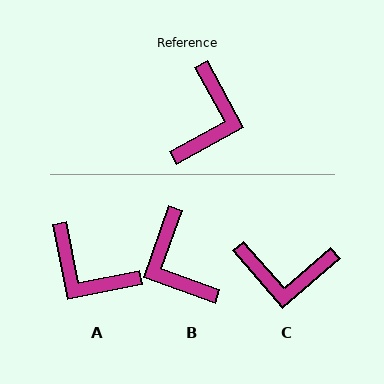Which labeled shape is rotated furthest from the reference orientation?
B, about 138 degrees away.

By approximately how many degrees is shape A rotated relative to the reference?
Approximately 108 degrees clockwise.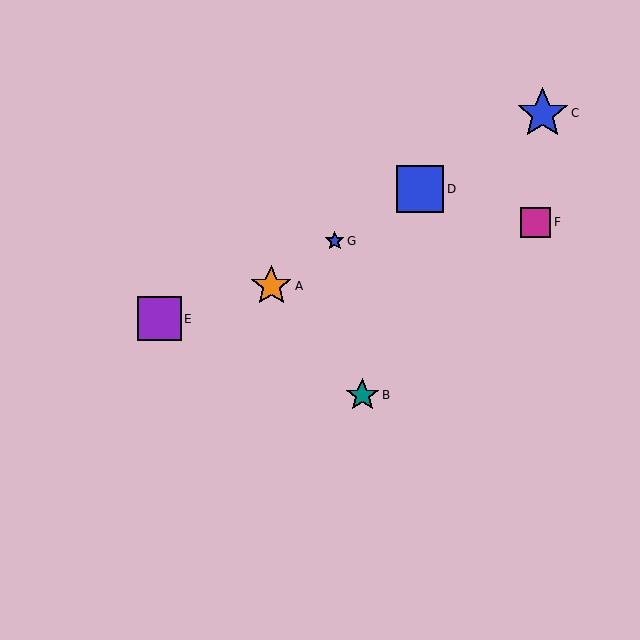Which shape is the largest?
The blue star (labeled C) is the largest.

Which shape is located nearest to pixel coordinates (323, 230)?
The blue star (labeled G) at (335, 241) is nearest to that location.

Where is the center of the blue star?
The center of the blue star is at (335, 241).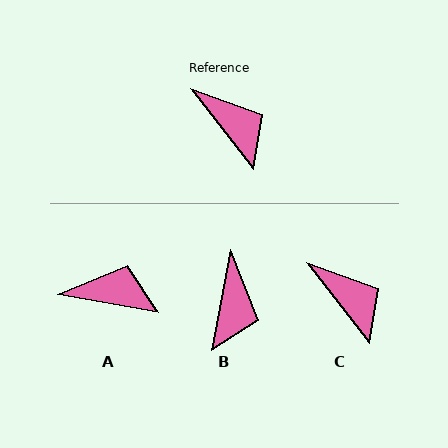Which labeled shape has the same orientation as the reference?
C.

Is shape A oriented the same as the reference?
No, it is off by about 43 degrees.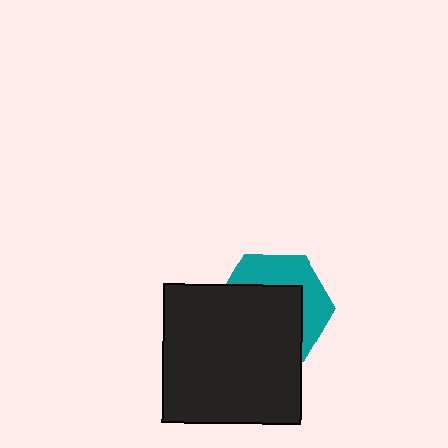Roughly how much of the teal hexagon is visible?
A small part of it is visible (roughly 40%).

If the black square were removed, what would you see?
You would see the complete teal hexagon.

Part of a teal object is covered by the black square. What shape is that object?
It is a hexagon.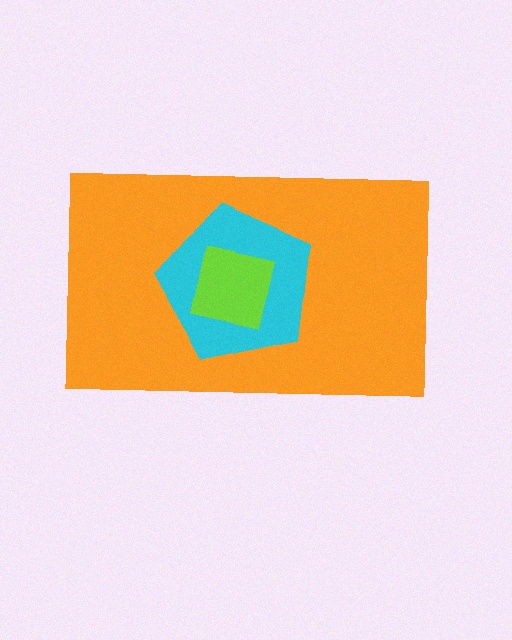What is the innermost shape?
The lime square.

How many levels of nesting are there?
3.